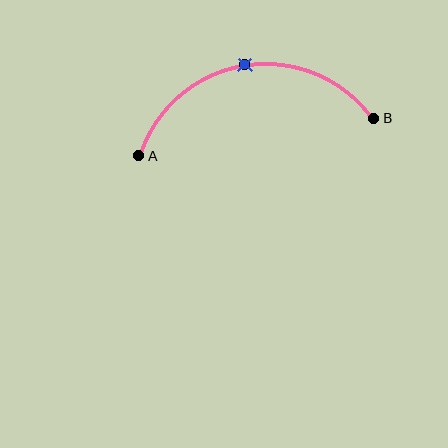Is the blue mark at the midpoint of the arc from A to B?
Yes. The blue mark lies on the arc at equal arc-length from both A and B — it is the arc midpoint.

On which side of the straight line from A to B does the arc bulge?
The arc bulges above the straight line connecting A and B.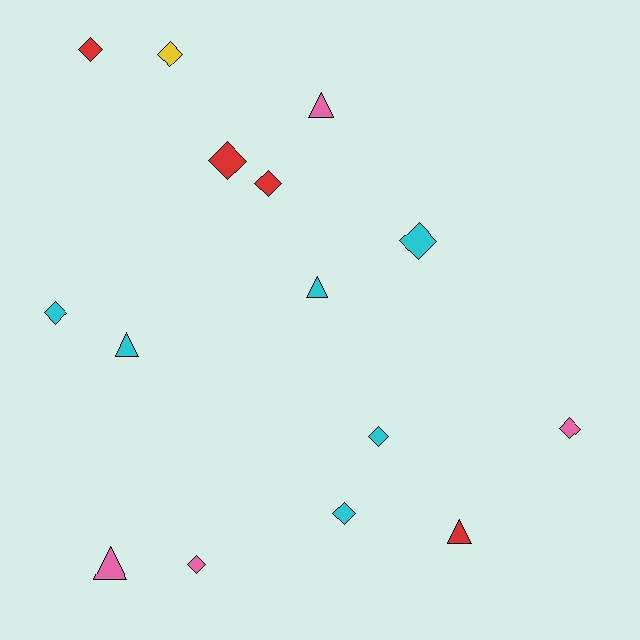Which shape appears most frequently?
Diamond, with 10 objects.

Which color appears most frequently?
Cyan, with 6 objects.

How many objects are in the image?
There are 15 objects.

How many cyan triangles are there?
There are 2 cyan triangles.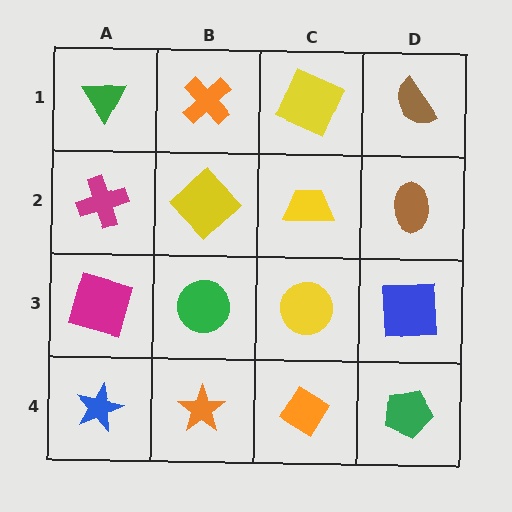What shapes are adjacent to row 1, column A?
A magenta cross (row 2, column A), an orange cross (row 1, column B).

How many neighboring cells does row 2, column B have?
4.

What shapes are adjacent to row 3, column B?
A yellow diamond (row 2, column B), an orange star (row 4, column B), a magenta square (row 3, column A), a yellow circle (row 3, column C).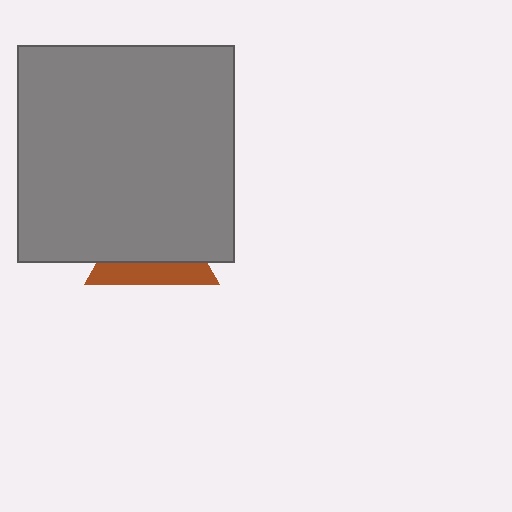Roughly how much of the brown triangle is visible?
A small part of it is visible (roughly 34%).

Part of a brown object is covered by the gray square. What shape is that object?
It is a triangle.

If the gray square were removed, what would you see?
You would see the complete brown triangle.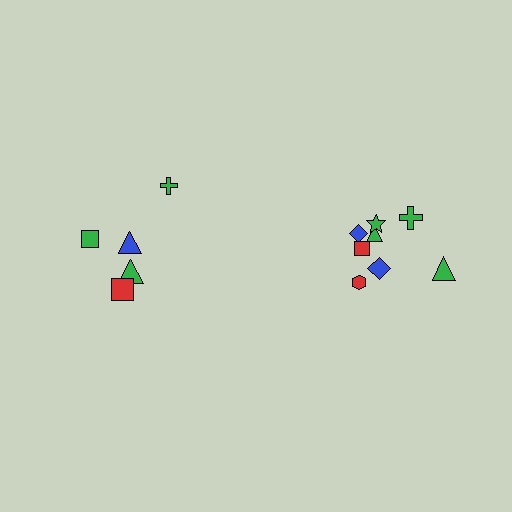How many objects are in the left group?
There are 5 objects.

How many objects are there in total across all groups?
There are 13 objects.